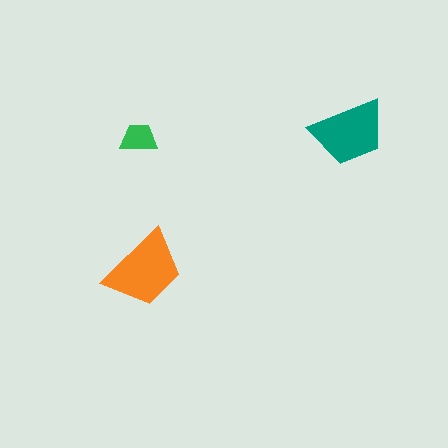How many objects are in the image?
There are 3 objects in the image.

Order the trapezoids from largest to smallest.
the orange one, the teal one, the green one.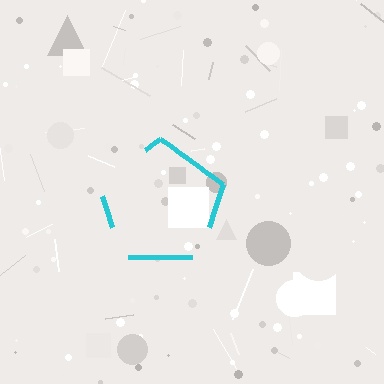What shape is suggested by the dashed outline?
The dashed outline suggests a pentagon.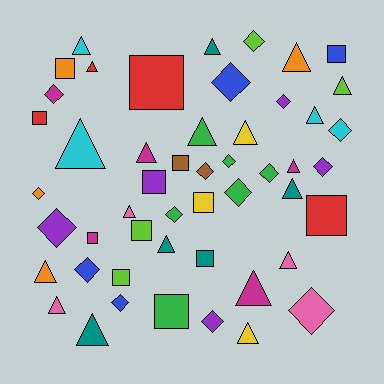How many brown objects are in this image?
There are 2 brown objects.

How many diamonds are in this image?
There are 17 diamonds.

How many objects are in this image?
There are 50 objects.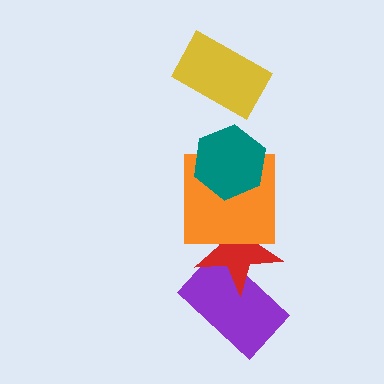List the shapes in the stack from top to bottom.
From top to bottom: the yellow rectangle, the teal hexagon, the orange square, the red star, the purple rectangle.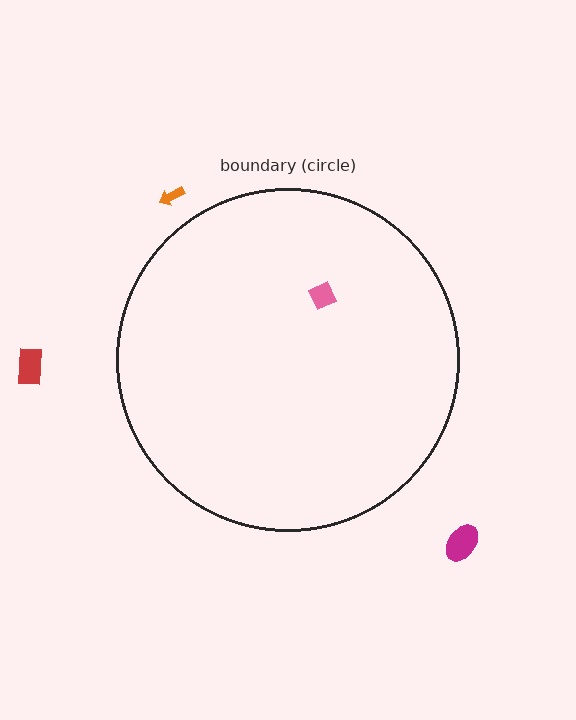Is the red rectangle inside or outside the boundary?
Outside.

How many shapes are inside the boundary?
1 inside, 3 outside.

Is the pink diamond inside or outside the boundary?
Inside.